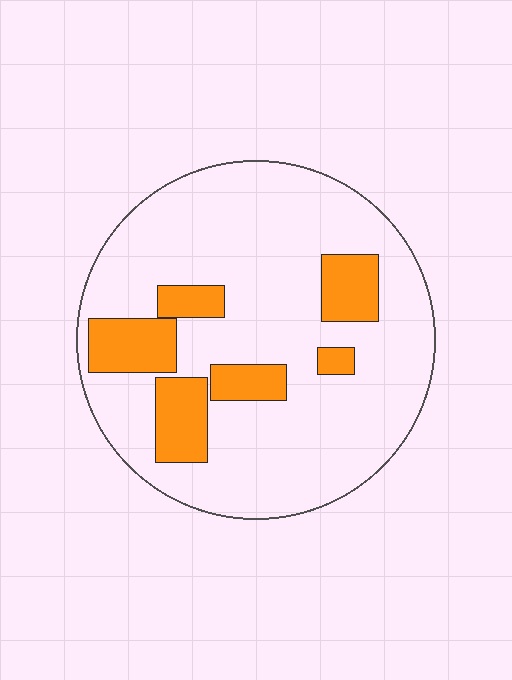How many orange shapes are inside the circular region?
6.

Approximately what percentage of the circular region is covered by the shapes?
Approximately 20%.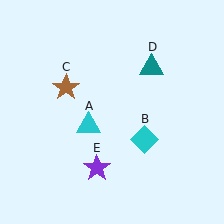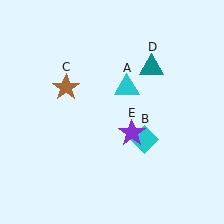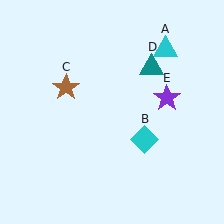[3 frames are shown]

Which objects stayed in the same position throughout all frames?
Cyan diamond (object B) and brown star (object C) and teal triangle (object D) remained stationary.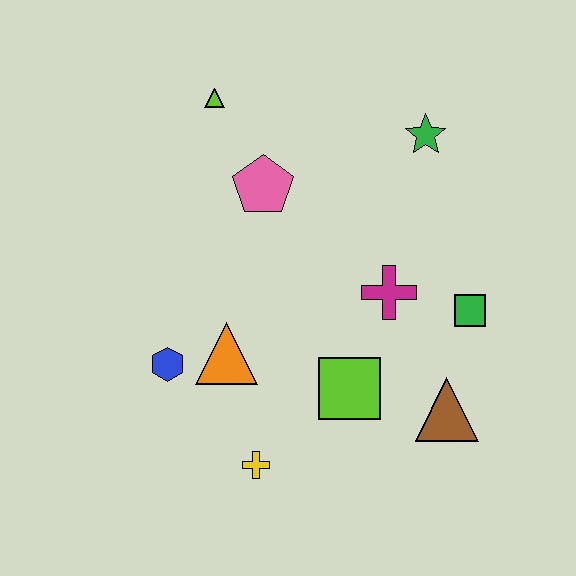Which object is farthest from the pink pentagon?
The brown triangle is farthest from the pink pentagon.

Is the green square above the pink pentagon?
No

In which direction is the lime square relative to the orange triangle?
The lime square is to the right of the orange triangle.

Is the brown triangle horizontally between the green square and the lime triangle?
Yes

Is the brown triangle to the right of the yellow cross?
Yes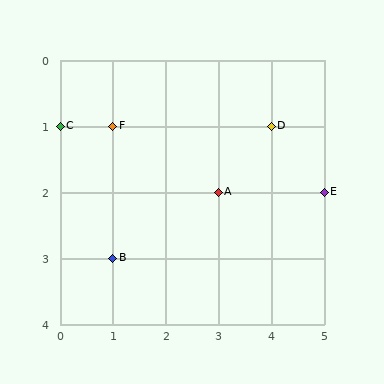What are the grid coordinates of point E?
Point E is at grid coordinates (5, 2).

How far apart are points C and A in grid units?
Points C and A are 3 columns and 1 row apart (about 3.2 grid units diagonally).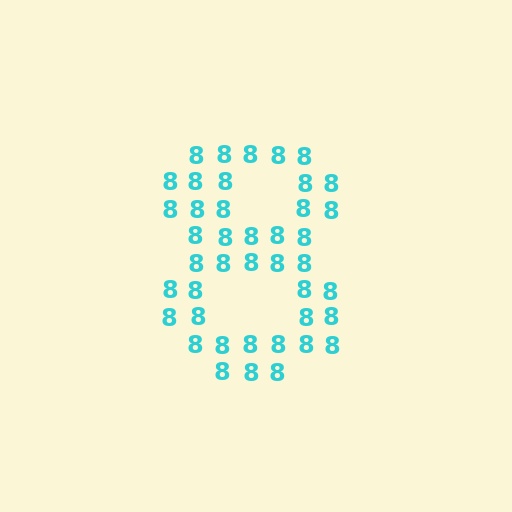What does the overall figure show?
The overall figure shows the digit 8.